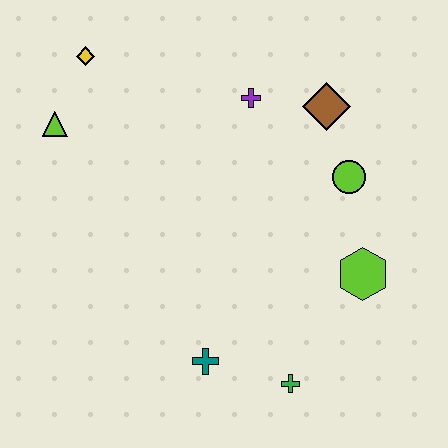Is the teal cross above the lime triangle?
No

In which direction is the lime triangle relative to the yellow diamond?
The lime triangle is below the yellow diamond.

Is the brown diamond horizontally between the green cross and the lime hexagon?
Yes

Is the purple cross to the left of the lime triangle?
No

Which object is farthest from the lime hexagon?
The yellow diamond is farthest from the lime hexagon.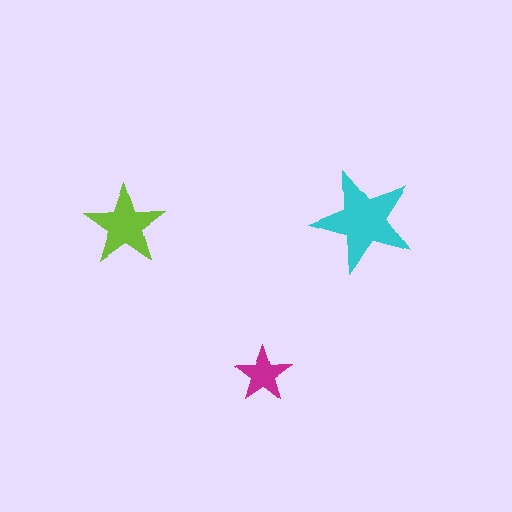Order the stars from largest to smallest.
the cyan one, the lime one, the magenta one.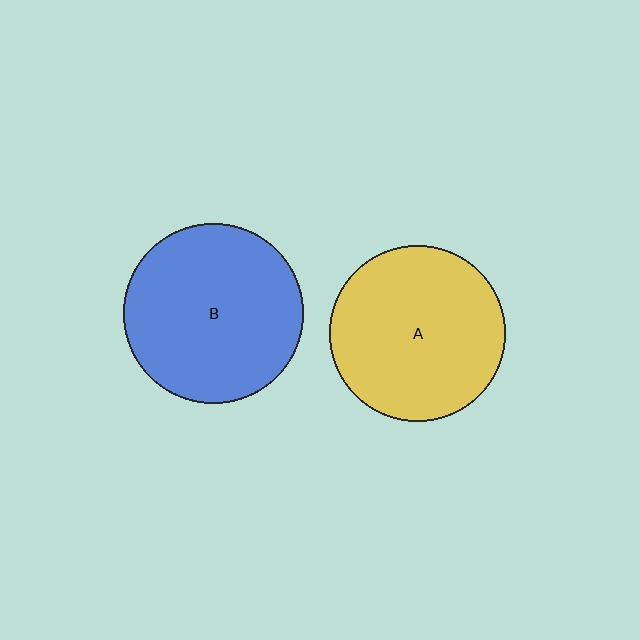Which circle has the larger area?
Circle B (blue).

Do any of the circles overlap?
No, none of the circles overlap.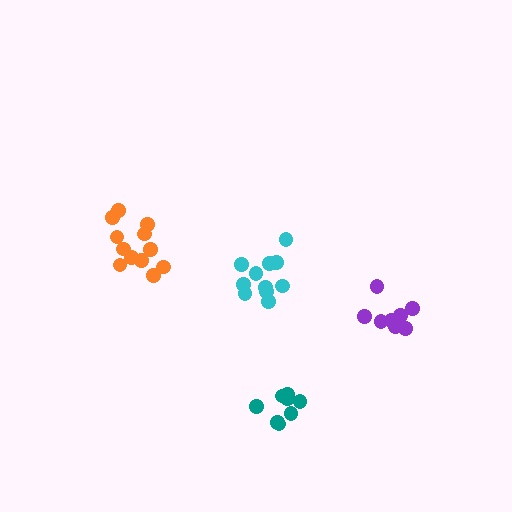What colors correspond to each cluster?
The clusters are colored: purple, orange, teal, cyan.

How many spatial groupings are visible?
There are 4 spatial groupings.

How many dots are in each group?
Group 1: 8 dots, Group 2: 12 dots, Group 3: 8 dots, Group 4: 11 dots (39 total).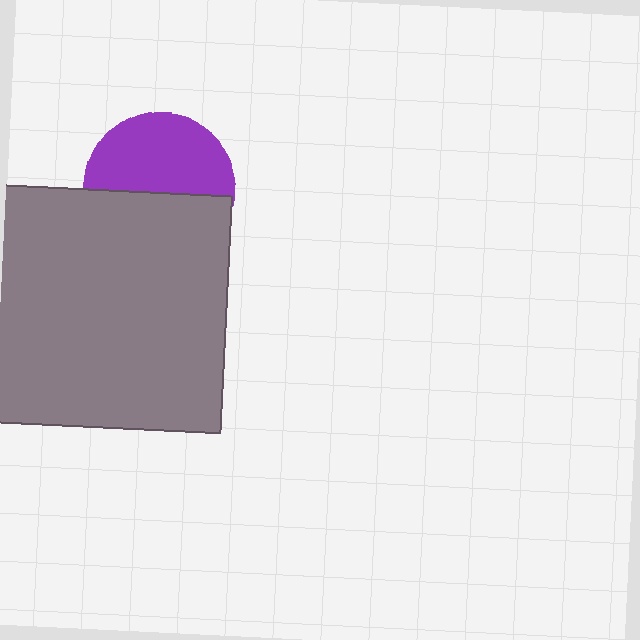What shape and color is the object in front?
The object in front is a gray square.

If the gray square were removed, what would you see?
You would see the complete purple circle.